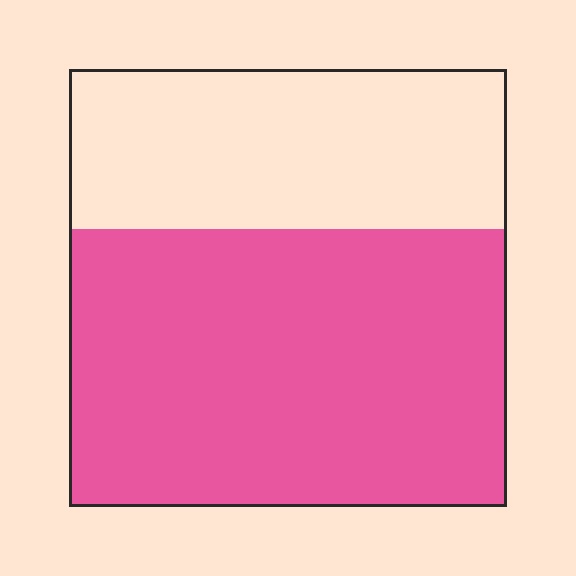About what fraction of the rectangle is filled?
About five eighths (5/8).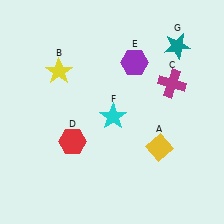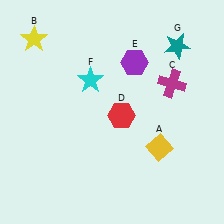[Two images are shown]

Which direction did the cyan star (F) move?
The cyan star (F) moved up.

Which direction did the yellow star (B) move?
The yellow star (B) moved up.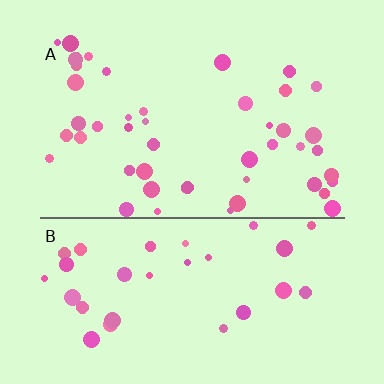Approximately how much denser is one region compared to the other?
Approximately 1.5× — region A over region B.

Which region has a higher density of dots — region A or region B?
A (the top).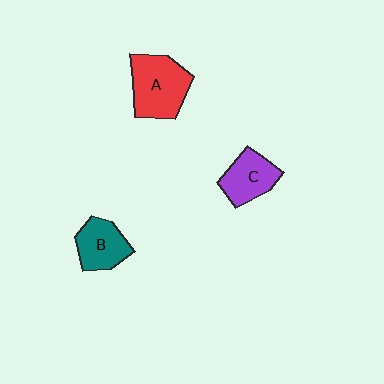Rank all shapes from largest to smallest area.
From largest to smallest: A (red), C (purple), B (teal).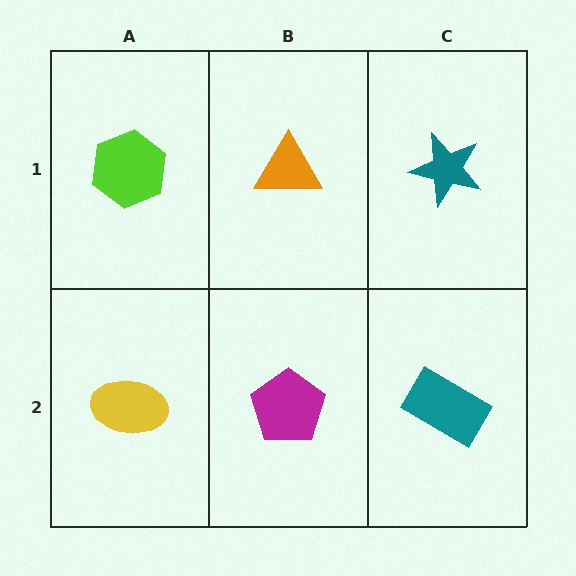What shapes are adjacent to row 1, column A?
A yellow ellipse (row 2, column A), an orange triangle (row 1, column B).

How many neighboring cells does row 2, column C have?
2.